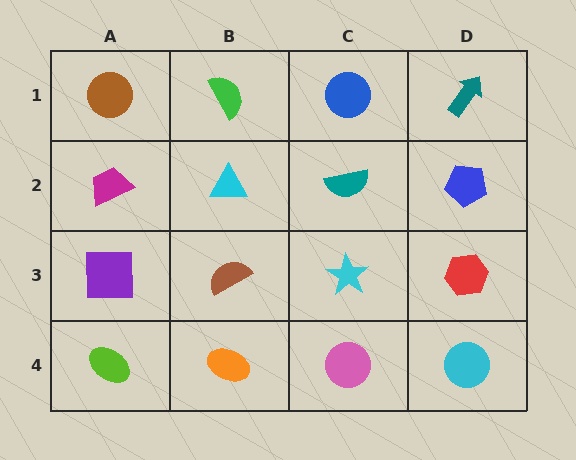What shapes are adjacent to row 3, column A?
A magenta trapezoid (row 2, column A), a lime ellipse (row 4, column A), a brown semicircle (row 3, column B).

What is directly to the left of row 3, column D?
A cyan star.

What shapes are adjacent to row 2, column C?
A blue circle (row 1, column C), a cyan star (row 3, column C), a cyan triangle (row 2, column B), a blue pentagon (row 2, column D).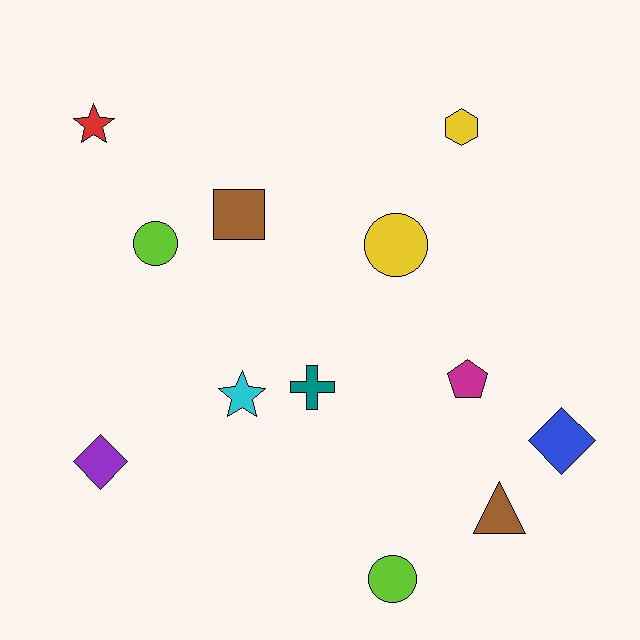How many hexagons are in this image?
There is 1 hexagon.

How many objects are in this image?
There are 12 objects.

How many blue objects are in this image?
There is 1 blue object.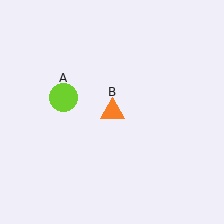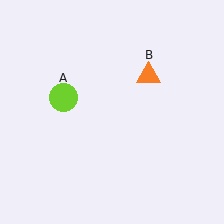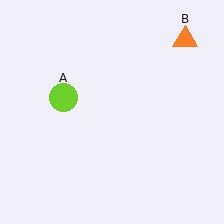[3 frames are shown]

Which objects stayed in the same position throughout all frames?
Lime circle (object A) remained stationary.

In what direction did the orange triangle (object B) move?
The orange triangle (object B) moved up and to the right.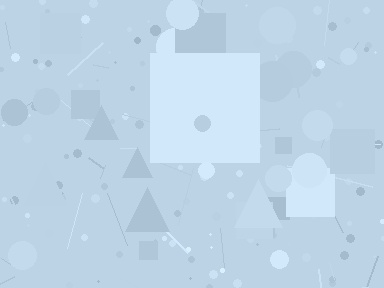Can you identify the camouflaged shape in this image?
The camouflaged shape is a square.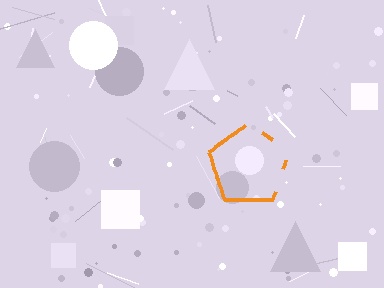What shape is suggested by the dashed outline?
The dashed outline suggests a pentagon.